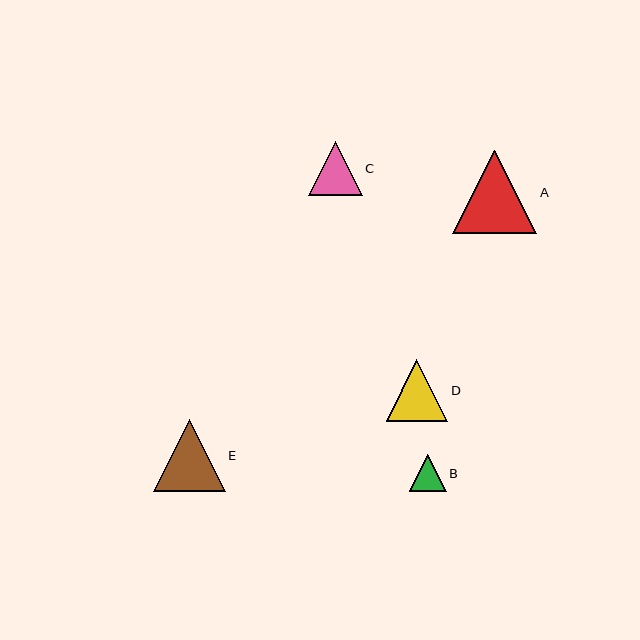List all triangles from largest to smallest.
From largest to smallest: A, E, D, C, B.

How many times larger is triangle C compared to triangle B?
Triangle C is approximately 1.5 times the size of triangle B.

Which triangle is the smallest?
Triangle B is the smallest with a size of approximately 37 pixels.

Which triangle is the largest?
Triangle A is the largest with a size of approximately 84 pixels.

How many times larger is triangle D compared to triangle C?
Triangle D is approximately 1.1 times the size of triangle C.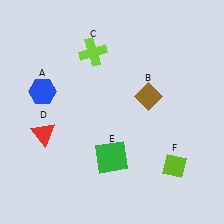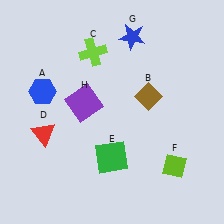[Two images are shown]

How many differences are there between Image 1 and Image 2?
There are 2 differences between the two images.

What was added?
A blue star (G), a purple square (H) were added in Image 2.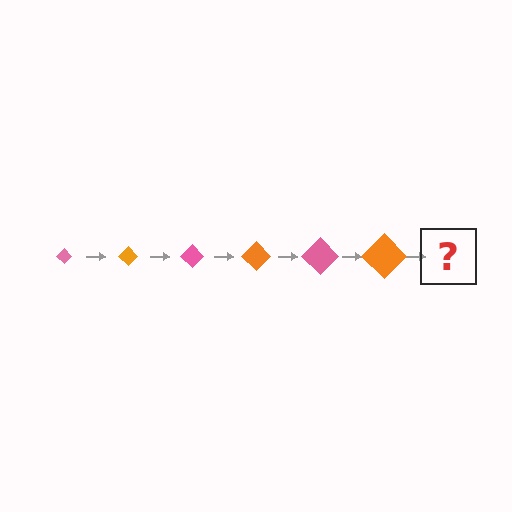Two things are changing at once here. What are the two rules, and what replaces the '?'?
The two rules are that the diamond grows larger each step and the color cycles through pink and orange. The '?' should be a pink diamond, larger than the previous one.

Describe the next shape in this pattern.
It should be a pink diamond, larger than the previous one.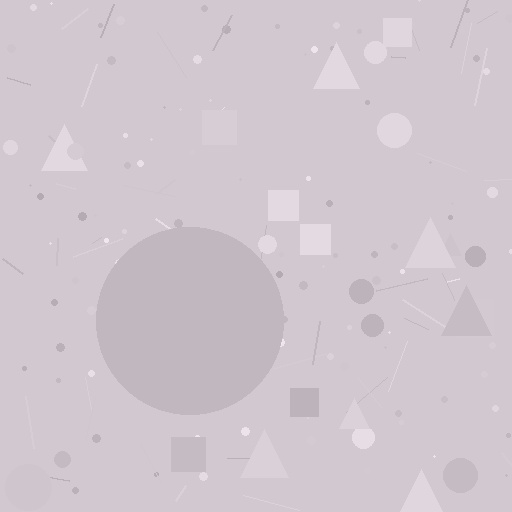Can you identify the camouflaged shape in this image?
The camouflaged shape is a circle.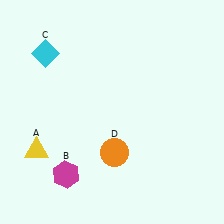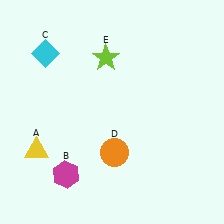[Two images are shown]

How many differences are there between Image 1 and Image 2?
There is 1 difference between the two images.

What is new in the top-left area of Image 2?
A lime star (E) was added in the top-left area of Image 2.